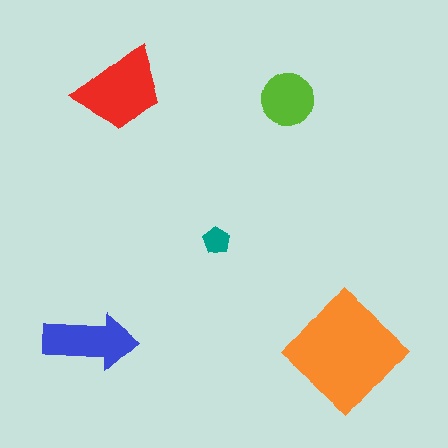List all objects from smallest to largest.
The teal pentagon, the lime circle, the blue arrow, the red trapezoid, the orange diamond.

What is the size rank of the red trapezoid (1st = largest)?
2nd.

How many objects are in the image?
There are 5 objects in the image.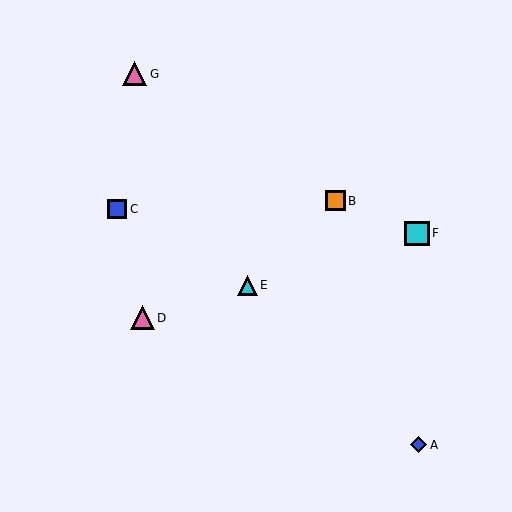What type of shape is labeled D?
Shape D is a pink triangle.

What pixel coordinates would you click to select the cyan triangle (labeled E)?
Click at (247, 285) to select the cyan triangle E.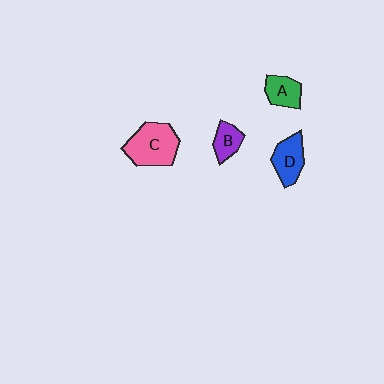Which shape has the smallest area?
Shape B (purple).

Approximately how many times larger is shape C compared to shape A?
Approximately 2.0 times.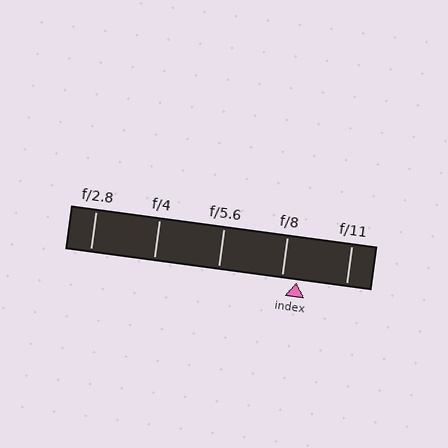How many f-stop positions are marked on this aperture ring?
There are 5 f-stop positions marked.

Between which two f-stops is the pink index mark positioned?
The index mark is between f/8 and f/11.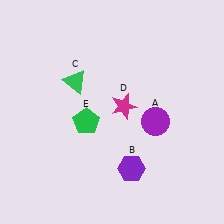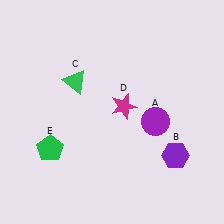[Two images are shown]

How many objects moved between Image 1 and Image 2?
2 objects moved between the two images.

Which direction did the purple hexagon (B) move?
The purple hexagon (B) moved right.